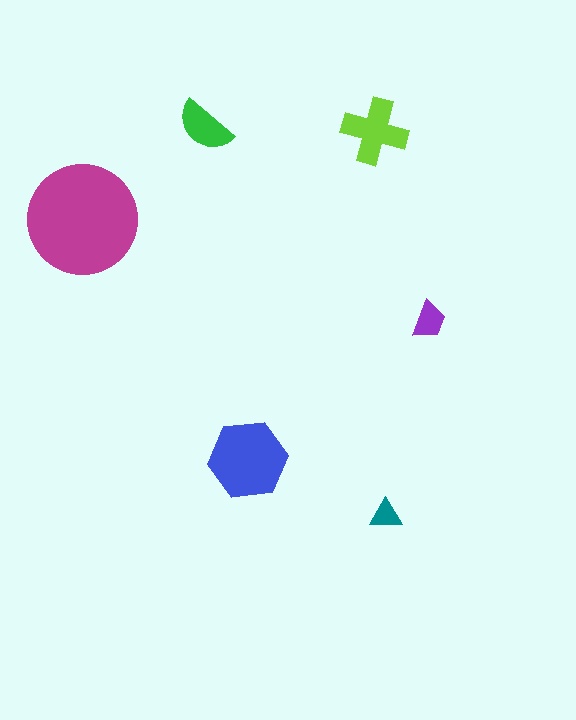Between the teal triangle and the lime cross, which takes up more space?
The lime cross.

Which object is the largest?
The magenta circle.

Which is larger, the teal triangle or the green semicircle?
The green semicircle.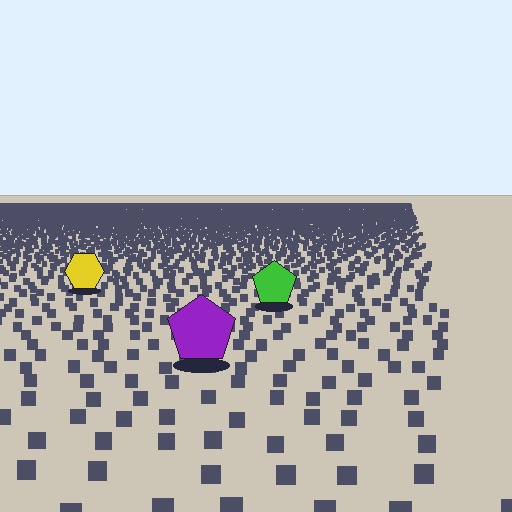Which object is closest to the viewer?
The purple pentagon is closest. The texture marks near it are larger and more spread out.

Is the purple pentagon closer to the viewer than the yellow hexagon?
Yes. The purple pentagon is closer — you can tell from the texture gradient: the ground texture is coarser near it.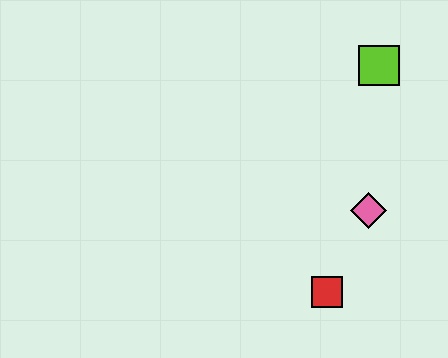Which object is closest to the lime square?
The pink diamond is closest to the lime square.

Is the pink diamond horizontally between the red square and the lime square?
Yes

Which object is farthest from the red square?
The lime square is farthest from the red square.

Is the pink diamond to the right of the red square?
Yes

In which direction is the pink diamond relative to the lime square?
The pink diamond is below the lime square.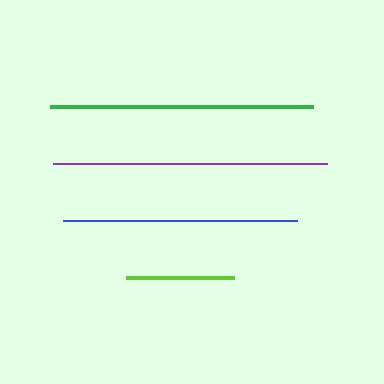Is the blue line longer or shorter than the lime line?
The blue line is longer than the lime line.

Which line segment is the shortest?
The lime line is the shortest at approximately 108 pixels.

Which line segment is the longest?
The purple line is the longest at approximately 274 pixels.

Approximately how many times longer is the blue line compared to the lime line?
The blue line is approximately 2.2 times the length of the lime line.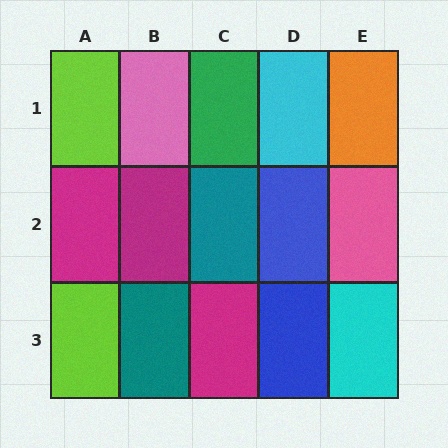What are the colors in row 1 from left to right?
Lime, pink, green, cyan, orange.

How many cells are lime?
2 cells are lime.